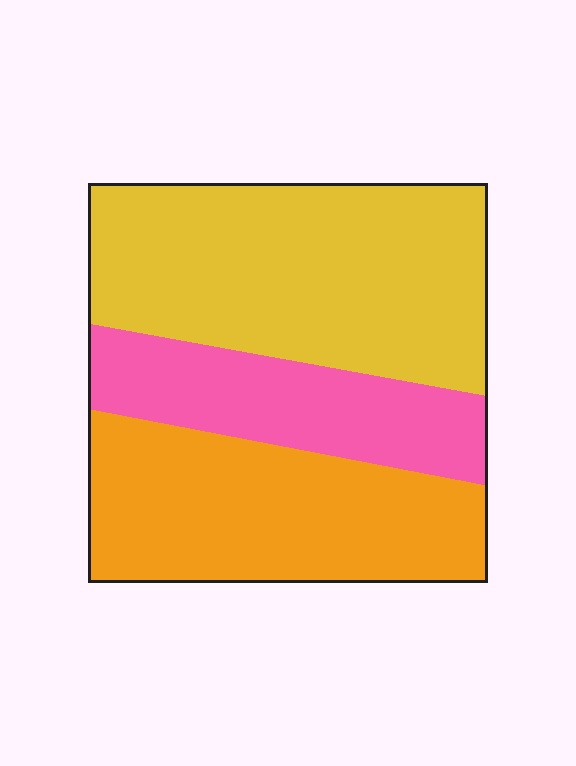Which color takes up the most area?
Yellow, at roughly 45%.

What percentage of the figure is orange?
Orange covers around 35% of the figure.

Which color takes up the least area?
Pink, at roughly 20%.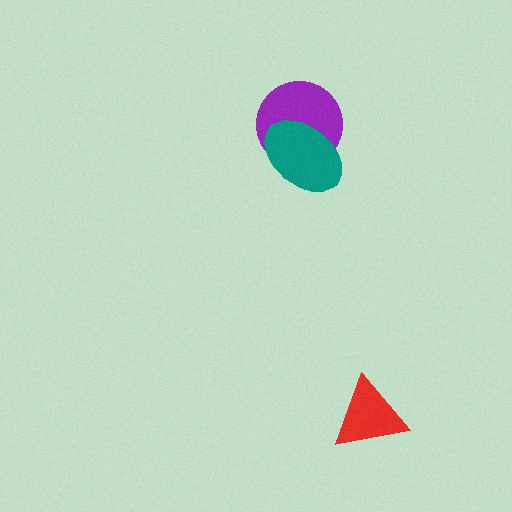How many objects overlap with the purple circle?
1 object overlaps with the purple circle.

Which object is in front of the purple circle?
The teal ellipse is in front of the purple circle.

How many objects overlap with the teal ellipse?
1 object overlaps with the teal ellipse.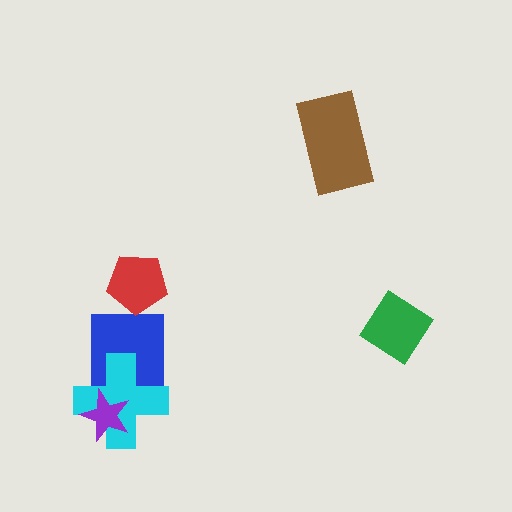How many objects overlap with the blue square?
1 object overlaps with the blue square.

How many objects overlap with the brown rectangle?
0 objects overlap with the brown rectangle.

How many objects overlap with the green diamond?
0 objects overlap with the green diamond.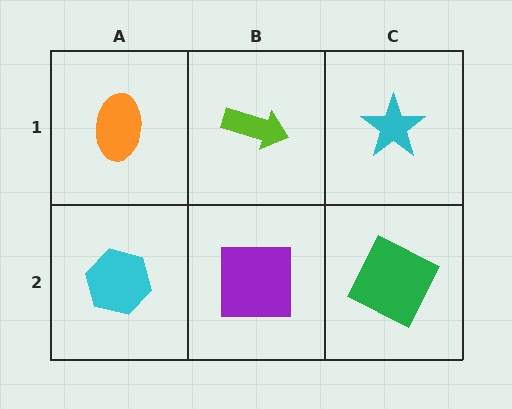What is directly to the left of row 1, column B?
An orange ellipse.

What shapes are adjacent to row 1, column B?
A purple square (row 2, column B), an orange ellipse (row 1, column A), a cyan star (row 1, column C).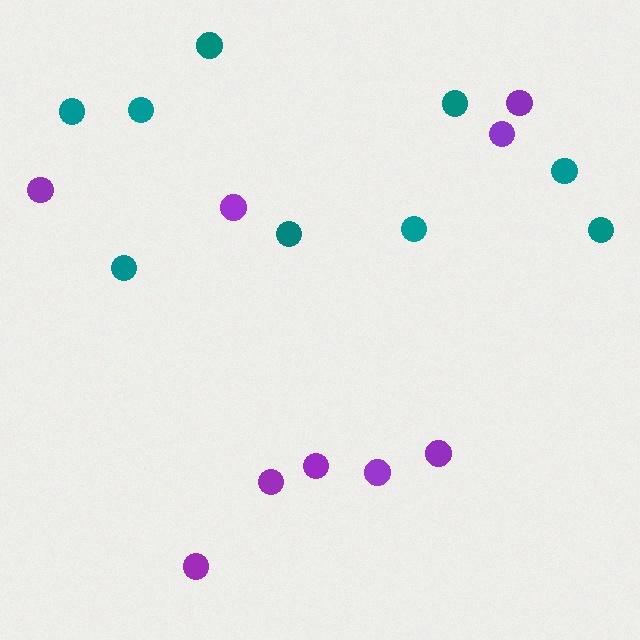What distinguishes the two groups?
There are 2 groups: one group of teal circles (9) and one group of purple circles (9).